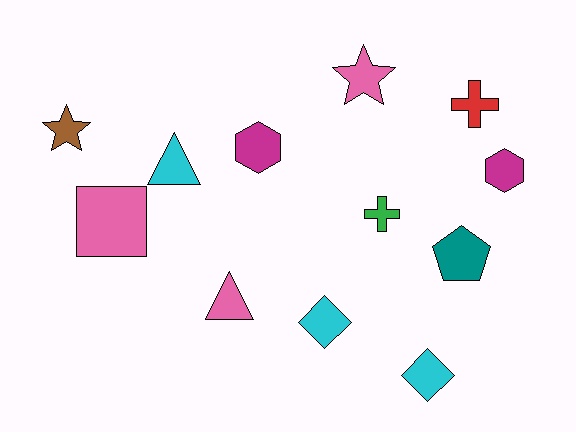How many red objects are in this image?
There is 1 red object.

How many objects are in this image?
There are 12 objects.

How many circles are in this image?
There are no circles.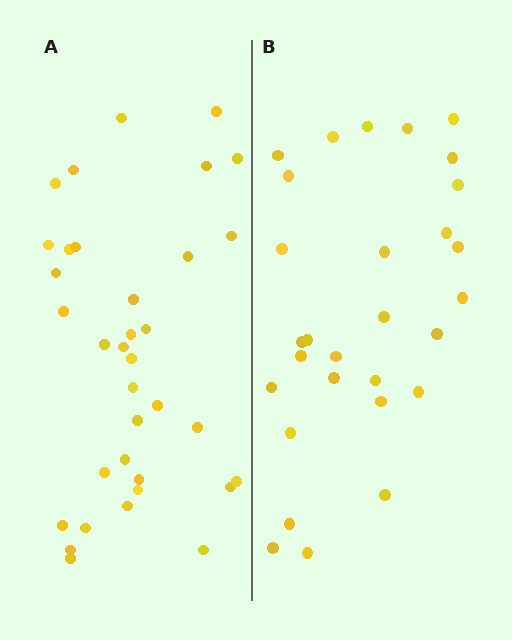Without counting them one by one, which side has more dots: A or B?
Region A (the left region) has more dots.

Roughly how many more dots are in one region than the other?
Region A has about 6 more dots than region B.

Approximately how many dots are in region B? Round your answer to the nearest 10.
About 30 dots. (The exact count is 29, which rounds to 30.)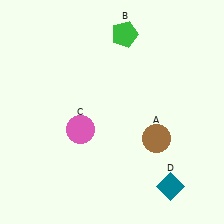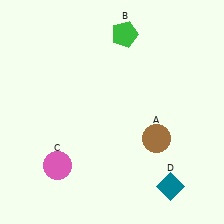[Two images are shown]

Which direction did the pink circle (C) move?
The pink circle (C) moved down.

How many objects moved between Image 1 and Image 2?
1 object moved between the two images.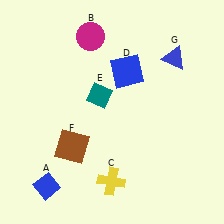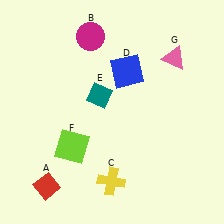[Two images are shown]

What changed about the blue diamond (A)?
In Image 1, A is blue. In Image 2, it changed to red.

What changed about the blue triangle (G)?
In Image 1, G is blue. In Image 2, it changed to pink.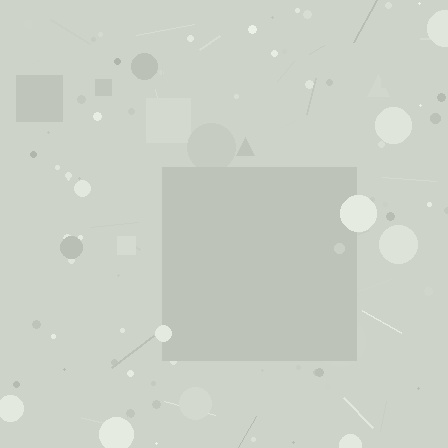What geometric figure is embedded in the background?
A square is embedded in the background.